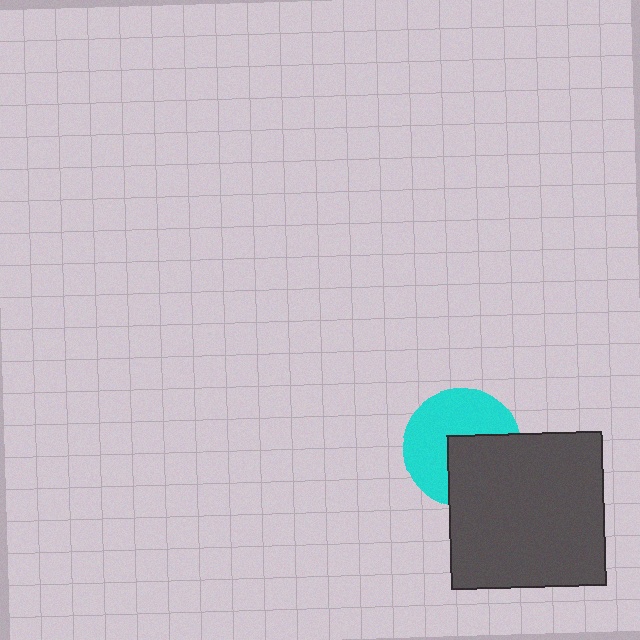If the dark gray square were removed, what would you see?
You would see the complete cyan circle.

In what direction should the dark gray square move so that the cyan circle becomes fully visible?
The dark gray square should move toward the lower-right. That is the shortest direction to clear the overlap and leave the cyan circle fully visible.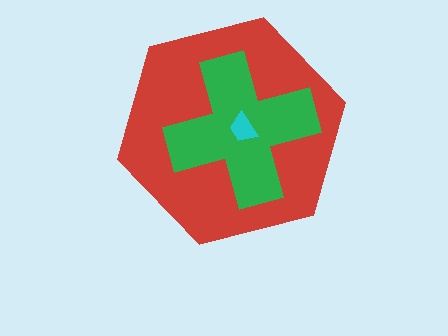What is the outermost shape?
The red hexagon.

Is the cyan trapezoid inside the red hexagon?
Yes.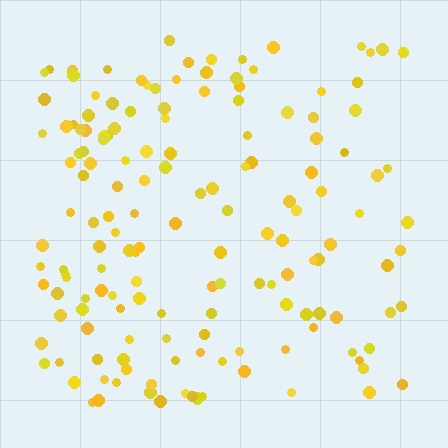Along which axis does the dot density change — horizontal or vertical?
Horizontal.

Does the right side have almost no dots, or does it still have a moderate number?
Still a moderate number, just noticeably fewer than the left.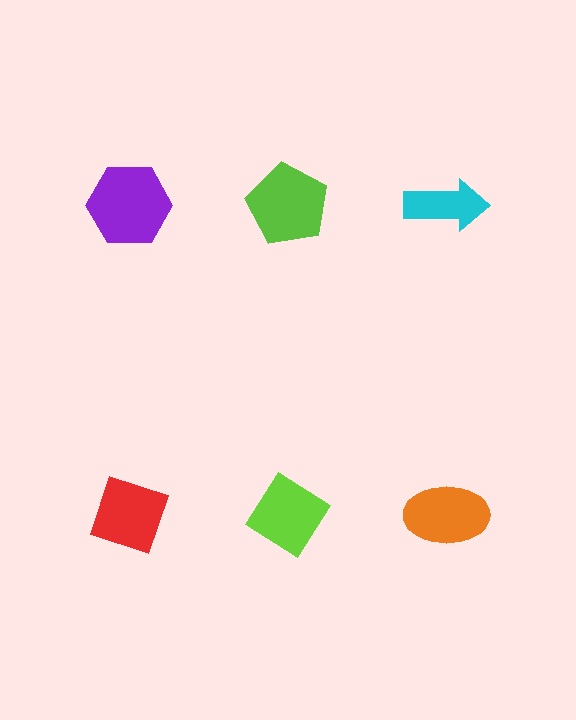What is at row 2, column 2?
A lime diamond.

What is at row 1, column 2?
A lime pentagon.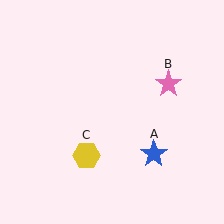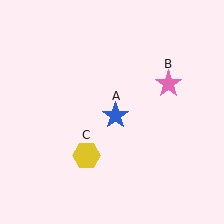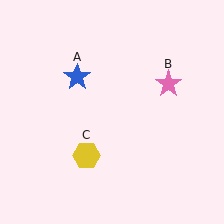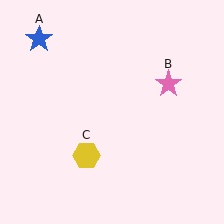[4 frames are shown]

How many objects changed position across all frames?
1 object changed position: blue star (object A).